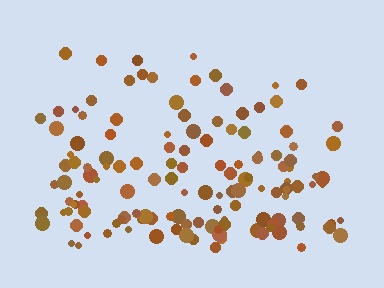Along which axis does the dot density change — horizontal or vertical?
Vertical.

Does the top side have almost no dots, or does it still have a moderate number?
Still a moderate number, just noticeably fewer than the bottom.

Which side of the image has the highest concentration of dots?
The bottom.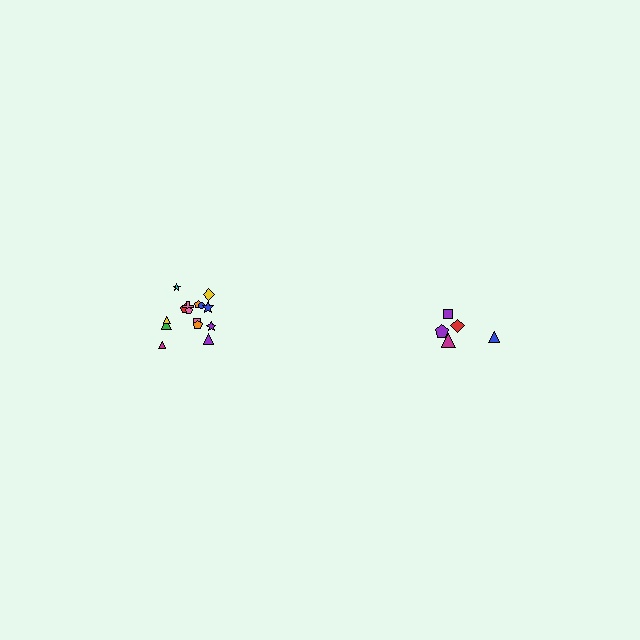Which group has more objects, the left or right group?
The left group.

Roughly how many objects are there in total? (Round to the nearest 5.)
Roughly 20 objects in total.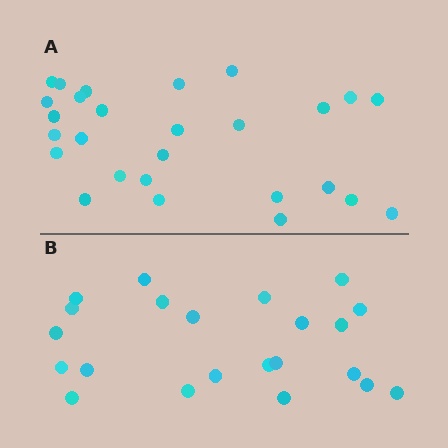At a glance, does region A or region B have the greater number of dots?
Region A (the top region) has more dots.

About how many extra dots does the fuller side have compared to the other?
Region A has about 5 more dots than region B.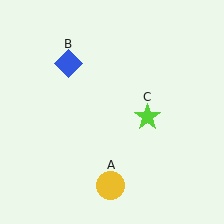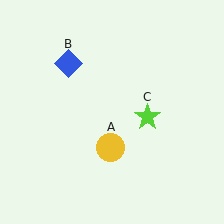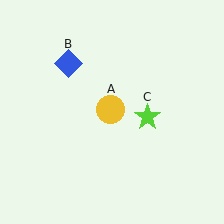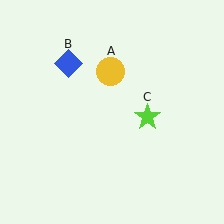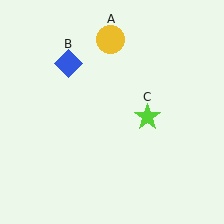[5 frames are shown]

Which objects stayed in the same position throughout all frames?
Blue diamond (object B) and lime star (object C) remained stationary.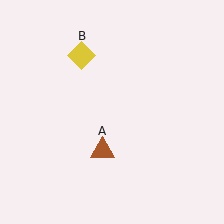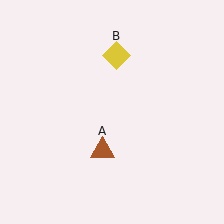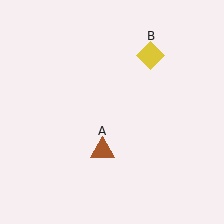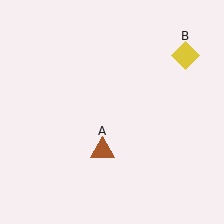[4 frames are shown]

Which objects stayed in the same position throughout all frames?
Brown triangle (object A) remained stationary.